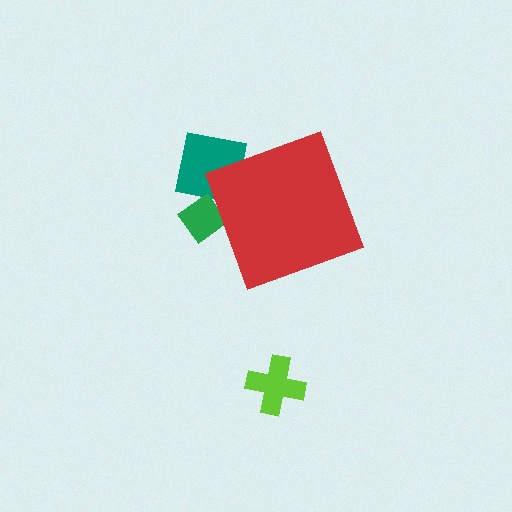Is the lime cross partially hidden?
No, the lime cross is fully visible.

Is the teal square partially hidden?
Yes, the teal square is partially hidden behind the red diamond.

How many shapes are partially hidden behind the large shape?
2 shapes are partially hidden.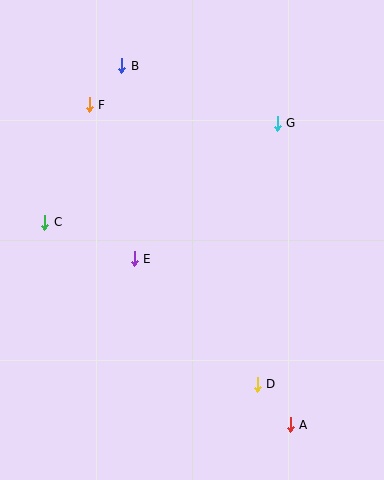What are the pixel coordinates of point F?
Point F is at (89, 105).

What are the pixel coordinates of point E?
Point E is at (134, 259).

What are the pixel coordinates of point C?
Point C is at (45, 222).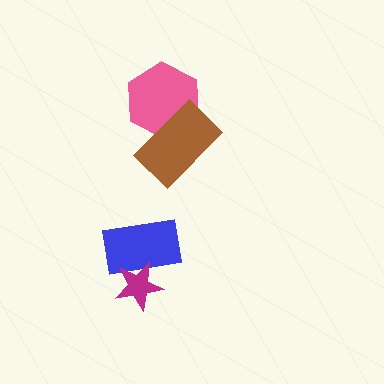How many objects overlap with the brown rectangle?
1 object overlaps with the brown rectangle.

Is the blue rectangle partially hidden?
Yes, it is partially covered by another shape.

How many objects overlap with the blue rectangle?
1 object overlaps with the blue rectangle.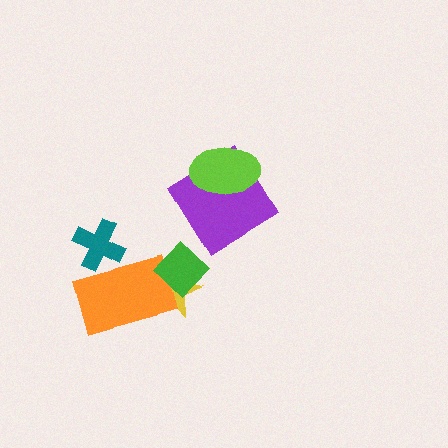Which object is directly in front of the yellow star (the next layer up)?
The orange rectangle is directly in front of the yellow star.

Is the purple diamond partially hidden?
Yes, it is partially covered by another shape.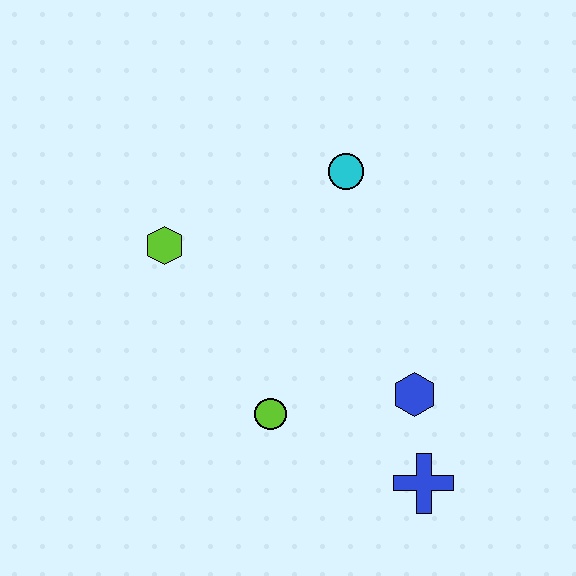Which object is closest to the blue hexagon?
The blue cross is closest to the blue hexagon.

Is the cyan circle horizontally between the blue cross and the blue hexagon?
No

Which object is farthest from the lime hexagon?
The blue cross is farthest from the lime hexagon.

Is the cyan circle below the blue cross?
No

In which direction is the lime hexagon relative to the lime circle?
The lime hexagon is above the lime circle.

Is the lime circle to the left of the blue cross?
Yes